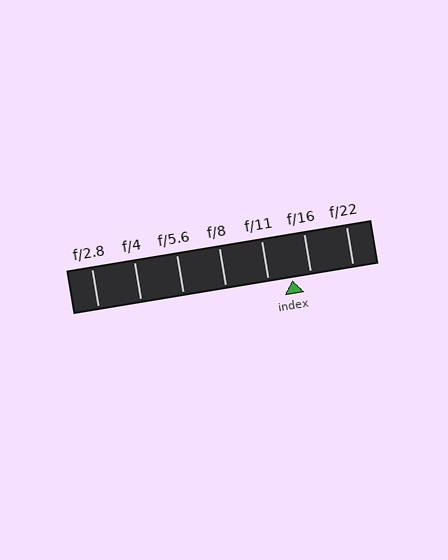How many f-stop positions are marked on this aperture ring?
There are 7 f-stop positions marked.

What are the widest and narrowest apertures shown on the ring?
The widest aperture shown is f/2.8 and the narrowest is f/22.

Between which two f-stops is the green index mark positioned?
The index mark is between f/11 and f/16.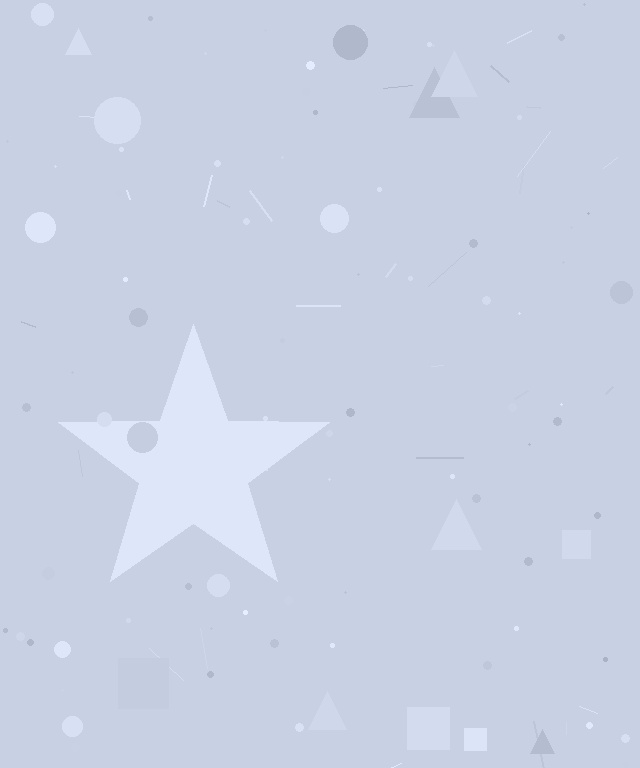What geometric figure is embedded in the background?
A star is embedded in the background.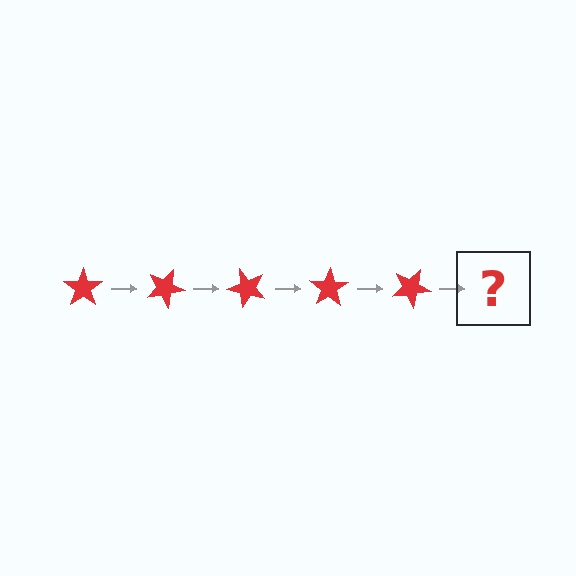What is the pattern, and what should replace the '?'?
The pattern is that the star rotates 25 degrees each step. The '?' should be a red star rotated 125 degrees.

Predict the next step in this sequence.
The next step is a red star rotated 125 degrees.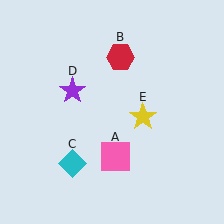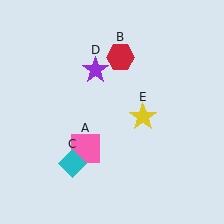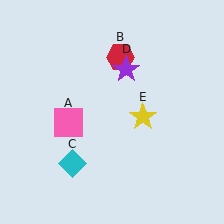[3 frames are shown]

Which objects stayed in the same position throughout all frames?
Red hexagon (object B) and cyan diamond (object C) and yellow star (object E) remained stationary.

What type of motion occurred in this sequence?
The pink square (object A), purple star (object D) rotated clockwise around the center of the scene.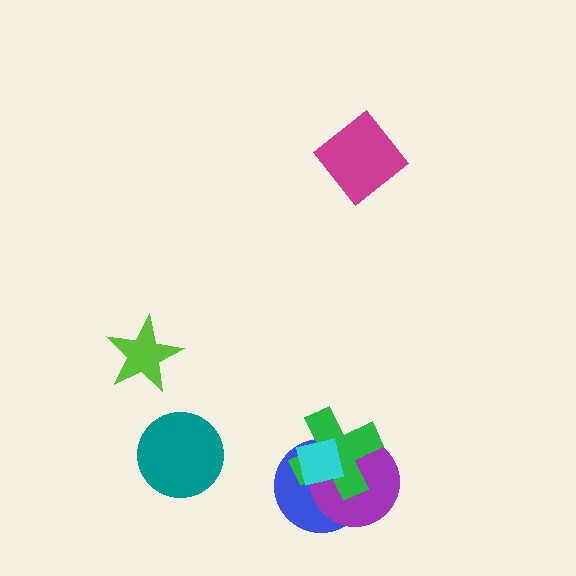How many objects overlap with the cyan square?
3 objects overlap with the cyan square.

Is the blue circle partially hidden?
Yes, it is partially covered by another shape.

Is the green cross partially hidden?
Yes, it is partially covered by another shape.